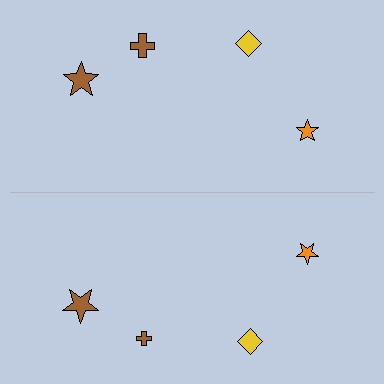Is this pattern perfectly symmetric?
No, the pattern is not perfectly symmetric. The brown cross on the bottom side has a different size than its mirror counterpart.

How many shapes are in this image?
There are 8 shapes in this image.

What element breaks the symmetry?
The brown cross on the bottom side has a different size than its mirror counterpart.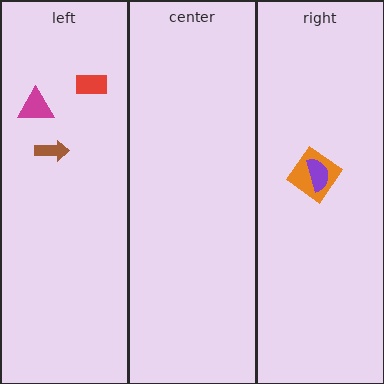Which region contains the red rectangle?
The left region.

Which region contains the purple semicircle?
The right region.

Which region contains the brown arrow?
The left region.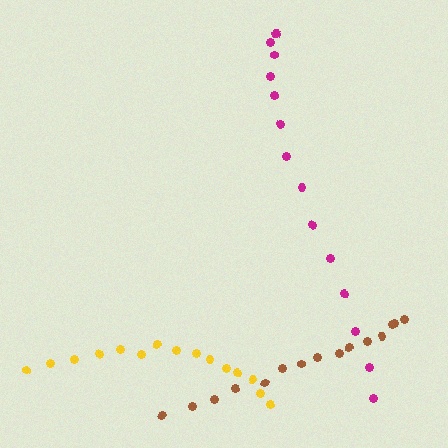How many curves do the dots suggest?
There are 3 distinct paths.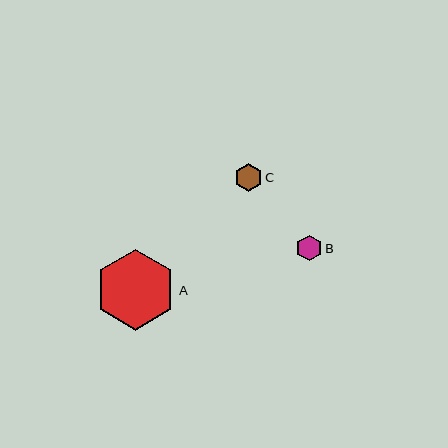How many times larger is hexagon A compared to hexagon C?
Hexagon A is approximately 2.9 times the size of hexagon C.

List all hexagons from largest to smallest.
From largest to smallest: A, C, B.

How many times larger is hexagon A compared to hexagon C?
Hexagon A is approximately 2.9 times the size of hexagon C.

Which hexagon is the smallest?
Hexagon B is the smallest with a size of approximately 26 pixels.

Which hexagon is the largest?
Hexagon A is the largest with a size of approximately 81 pixels.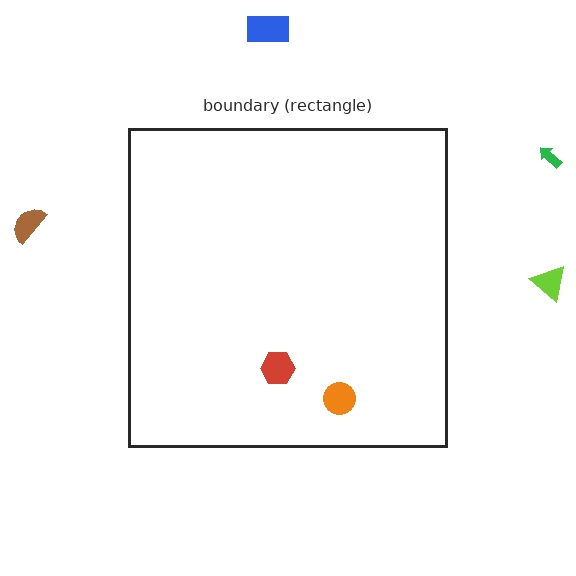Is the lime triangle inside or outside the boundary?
Outside.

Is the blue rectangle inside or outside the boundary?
Outside.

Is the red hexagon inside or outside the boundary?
Inside.